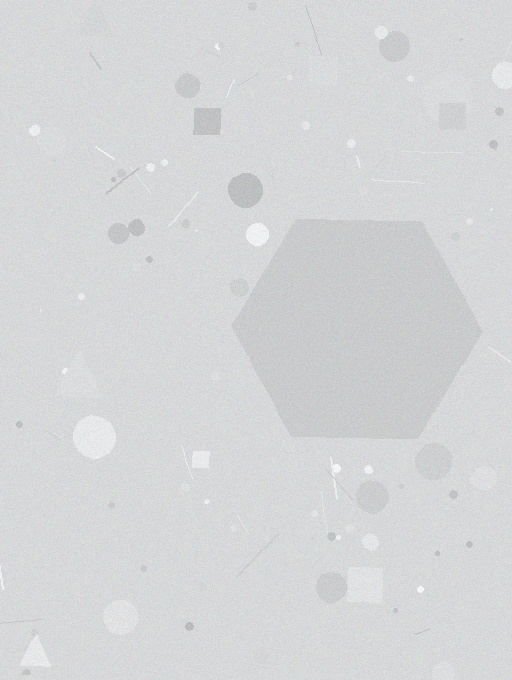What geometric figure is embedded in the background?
A hexagon is embedded in the background.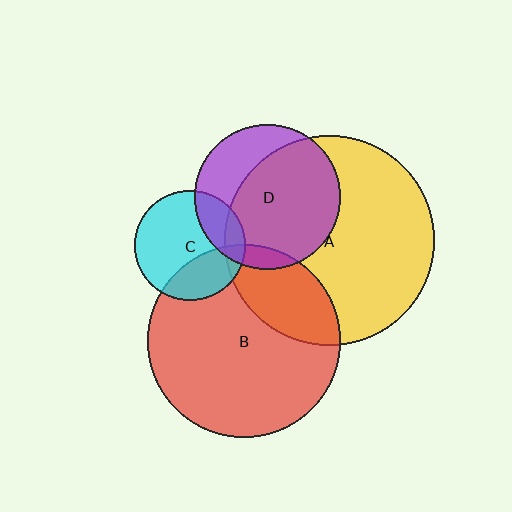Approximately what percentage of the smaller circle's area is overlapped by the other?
Approximately 25%.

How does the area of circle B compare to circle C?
Approximately 3.1 times.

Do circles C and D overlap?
Yes.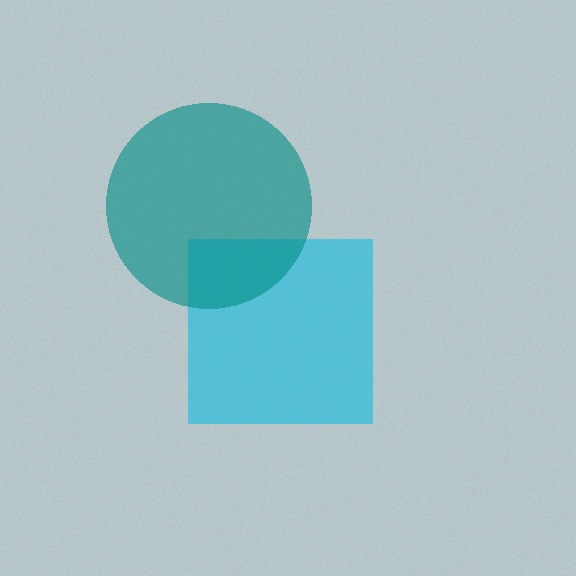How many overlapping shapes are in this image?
There are 2 overlapping shapes in the image.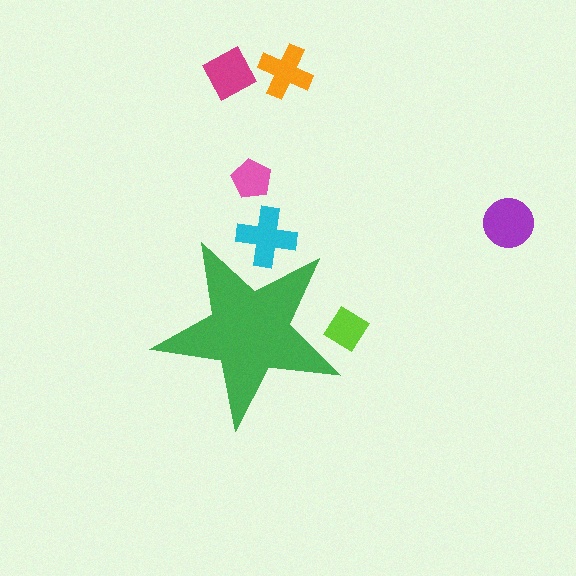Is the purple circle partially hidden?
No, the purple circle is fully visible.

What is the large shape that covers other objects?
A green star.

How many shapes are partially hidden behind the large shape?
2 shapes are partially hidden.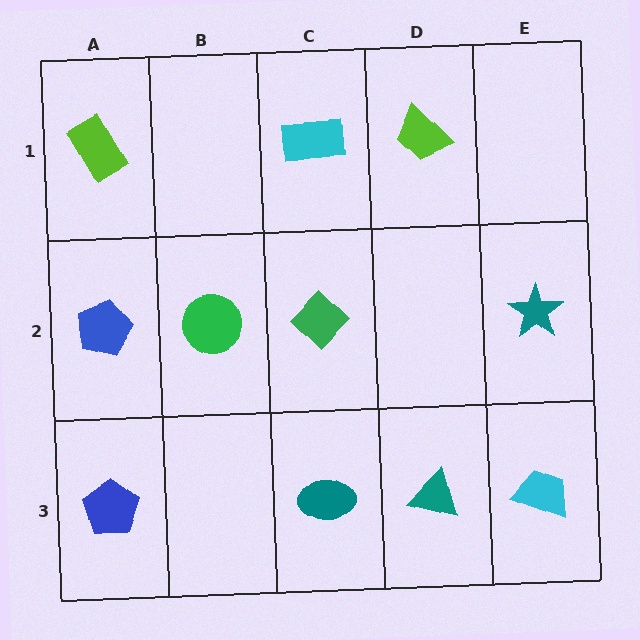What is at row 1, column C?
A cyan rectangle.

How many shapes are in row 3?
4 shapes.